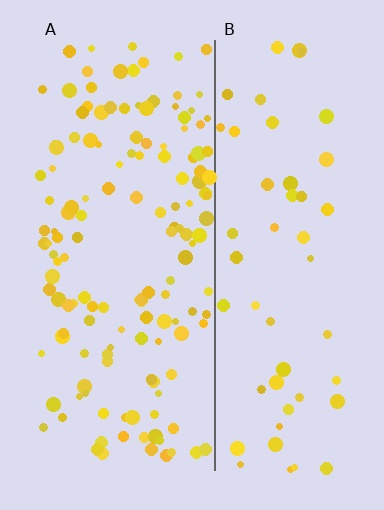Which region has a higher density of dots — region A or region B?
A (the left).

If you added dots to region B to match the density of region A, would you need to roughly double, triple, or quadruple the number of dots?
Approximately triple.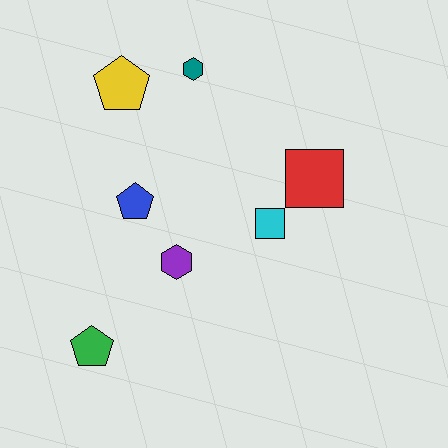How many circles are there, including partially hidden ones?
There are no circles.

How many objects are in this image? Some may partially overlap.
There are 7 objects.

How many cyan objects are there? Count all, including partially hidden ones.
There is 1 cyan object.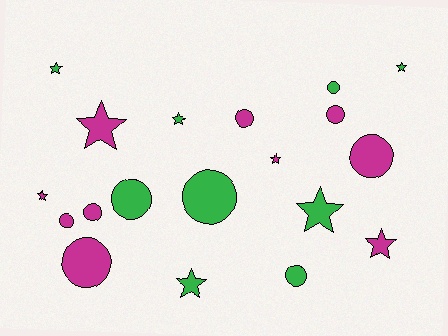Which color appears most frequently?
Magenta, with 10 objects.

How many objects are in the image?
There are 19 objects.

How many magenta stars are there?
There are 4 magenta stars.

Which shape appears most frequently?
Circle, with 10 objects.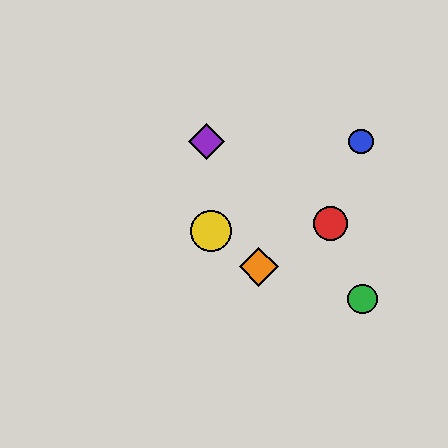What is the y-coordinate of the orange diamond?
The orange diamond is at y≈267.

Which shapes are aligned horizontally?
The blue circle, the purple diamond are aligned horizontally.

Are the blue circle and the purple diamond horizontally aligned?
Yes, both are at y≈142.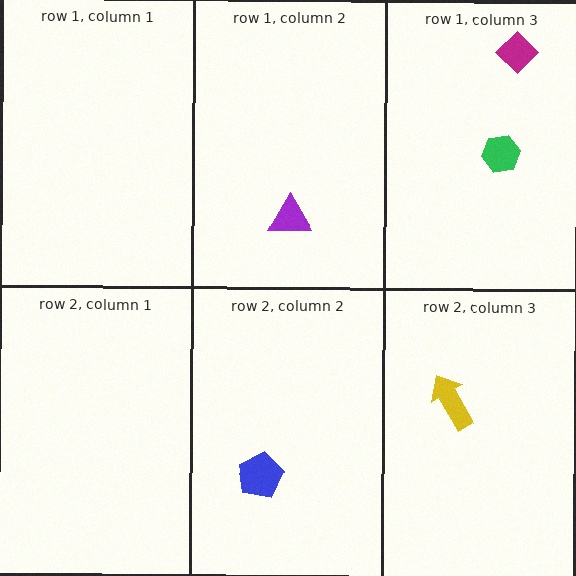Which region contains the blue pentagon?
The row 2, column 2 region.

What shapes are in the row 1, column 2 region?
The purple triangle.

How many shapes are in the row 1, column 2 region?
1.